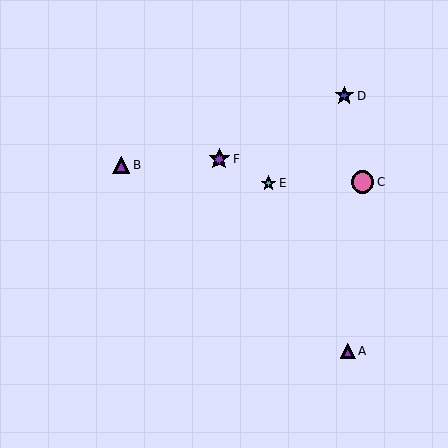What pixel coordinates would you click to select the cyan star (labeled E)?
Click at (268, 183) to select the cyan star E.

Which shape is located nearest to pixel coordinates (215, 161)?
The purple star (labeled F) at (219, 159) is nearest to that location.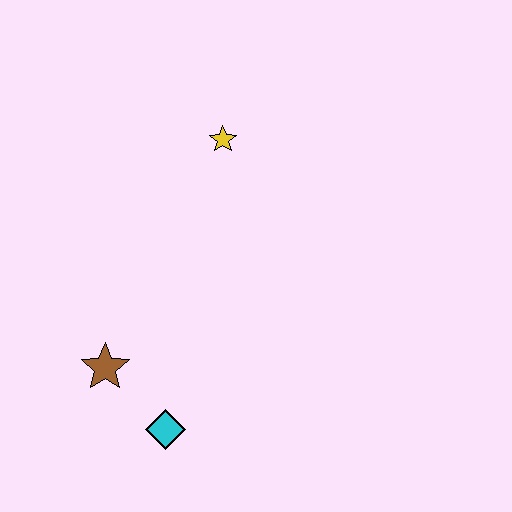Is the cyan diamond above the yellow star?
No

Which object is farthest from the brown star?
The yellow star is farthest from the brown star.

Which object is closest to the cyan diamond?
The brown star is closest to the cyan diamond.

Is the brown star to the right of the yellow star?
No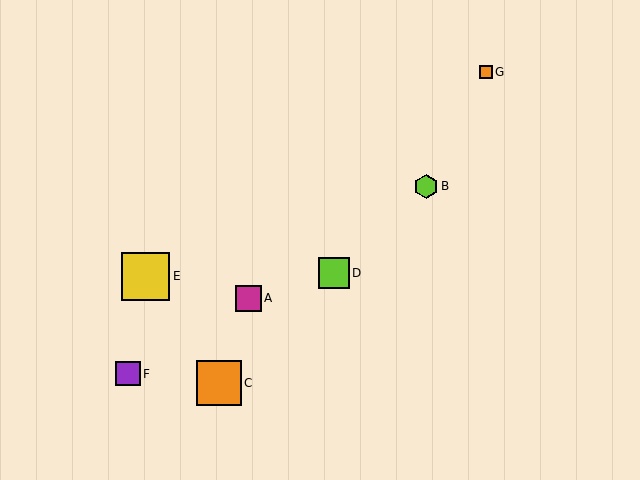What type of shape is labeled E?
Shape E is a yellow square.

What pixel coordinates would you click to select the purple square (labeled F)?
Click at (128, 374) to select the purple square F.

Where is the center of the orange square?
The center of the orange square is at (486, 72).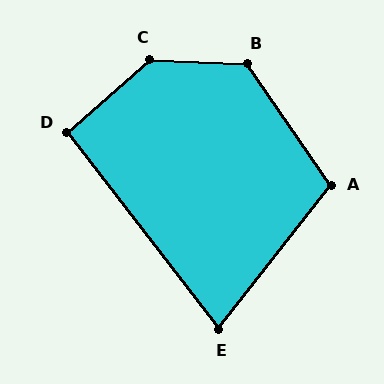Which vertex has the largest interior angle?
C, at approximately 136 degrees.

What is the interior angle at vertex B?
Approximately 127 degrees (obtuse).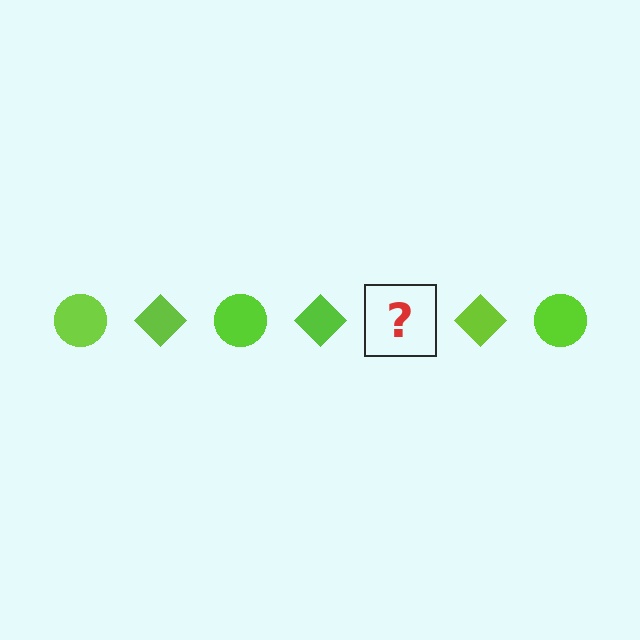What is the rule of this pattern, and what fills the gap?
The rule is that the pattern cycles through circle, diamond shapes in lime. The gap should be filled with a lime circle.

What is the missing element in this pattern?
The missing element is a lime circle.